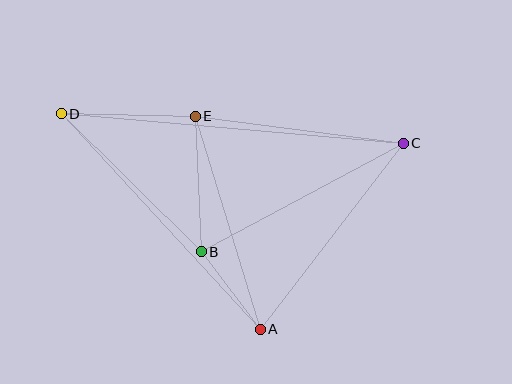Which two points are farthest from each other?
Points C and D are farthest from each other.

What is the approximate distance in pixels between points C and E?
The distance between C and E is approximately 210 pixels.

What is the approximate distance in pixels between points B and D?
The distance between B and D is approximately 197 pixels.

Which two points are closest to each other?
Points A and B are closest to each other.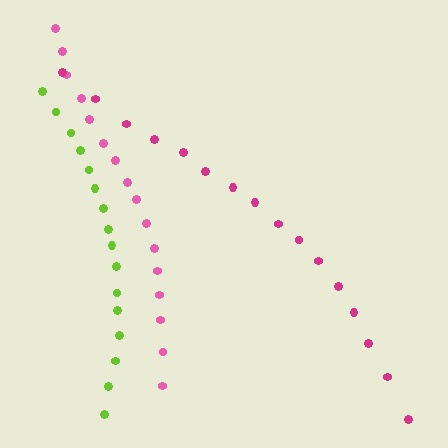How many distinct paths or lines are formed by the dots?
There are 3 distinct paths.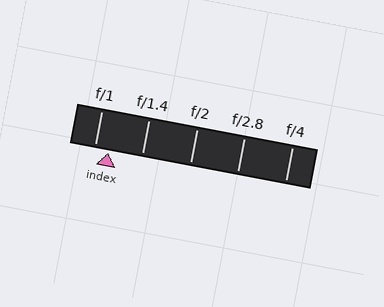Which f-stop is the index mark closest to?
The index mark is closest to f/1.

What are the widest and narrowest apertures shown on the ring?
The widest aperture shown is f/1 and the narrowest is f/4.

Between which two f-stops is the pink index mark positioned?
The index mark is between f/1 and f/1.4.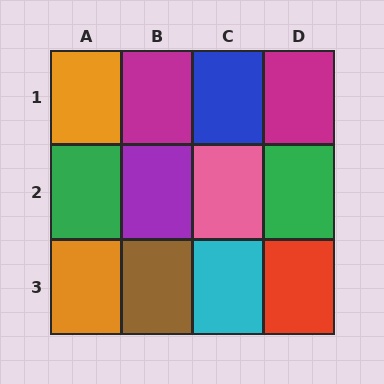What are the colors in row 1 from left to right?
Orange, magenta, blue, magenta.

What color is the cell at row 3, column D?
Red.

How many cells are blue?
1 cell is blue.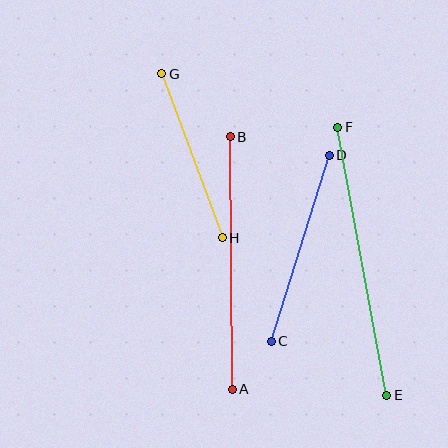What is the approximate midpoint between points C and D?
The midpoint is at approximately (300, 248) pixels.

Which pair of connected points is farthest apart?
Points E and F are farthest apart.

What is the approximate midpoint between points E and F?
The midpoint is at approximately (362, 261) pixels.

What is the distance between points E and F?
The distance is approximately 272 pixels.